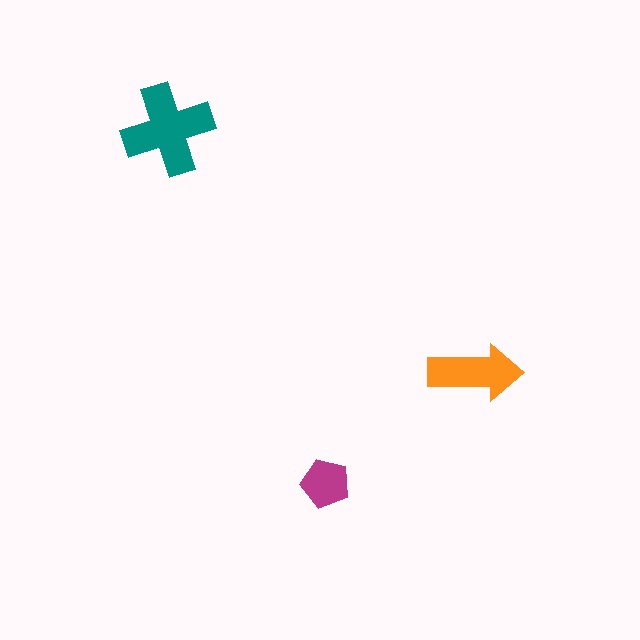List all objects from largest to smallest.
The teal cross, the orange arrow, the magenta pentagon.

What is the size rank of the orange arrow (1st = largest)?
2nd.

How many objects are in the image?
There are 3 objects in the image.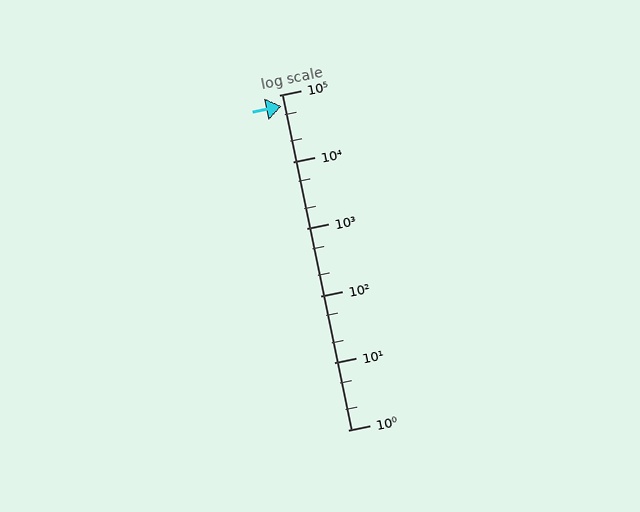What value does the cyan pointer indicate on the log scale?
The pointer indicates approximately 67000.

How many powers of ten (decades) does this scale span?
The scale spans 5 decades, from 1 to 100000.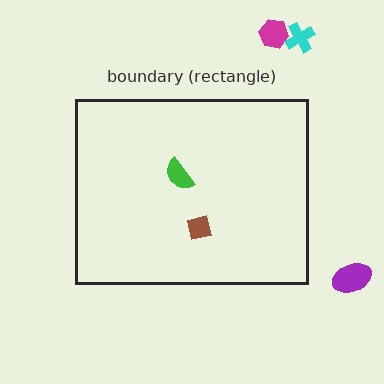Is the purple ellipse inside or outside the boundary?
Outside.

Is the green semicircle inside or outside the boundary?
Inside.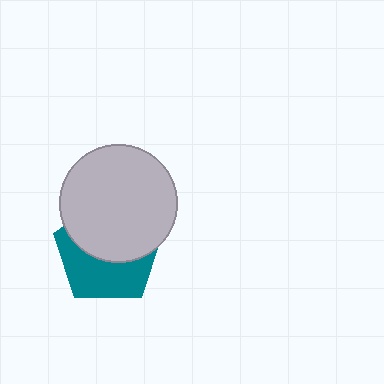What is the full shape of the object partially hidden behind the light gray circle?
The partially hidden object is a teal pentagon.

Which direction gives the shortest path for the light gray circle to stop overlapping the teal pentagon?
Moving up gives the shortest separation.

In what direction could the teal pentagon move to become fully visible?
The teal pentagon could move down. That would shift it out from behind the light gray circle entirely.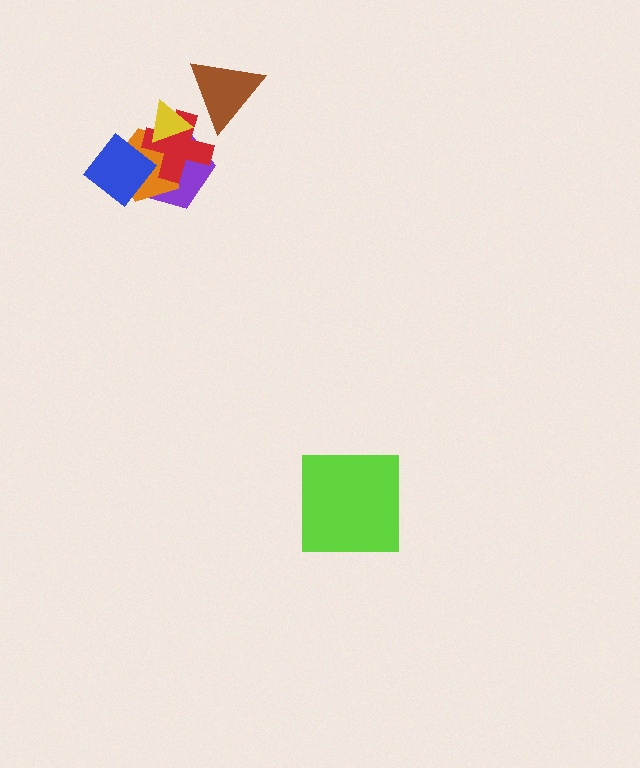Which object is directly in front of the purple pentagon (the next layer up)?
The orange pentagon is directly in front of the purple pentagon.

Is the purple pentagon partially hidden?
Yes, it is partially covered by another shape.